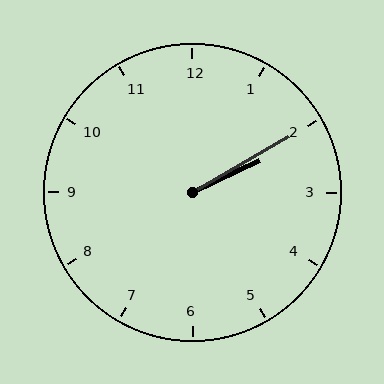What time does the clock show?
2:10.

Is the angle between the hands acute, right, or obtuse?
It is acute.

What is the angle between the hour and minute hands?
Approximately 5 degrees.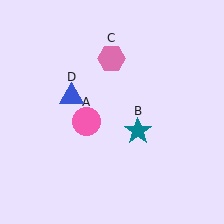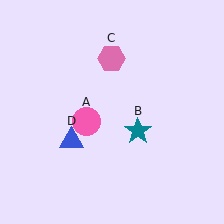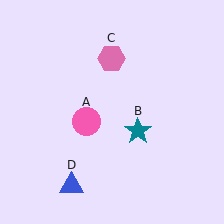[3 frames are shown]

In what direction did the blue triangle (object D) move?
The blue triangle (object D) moved down.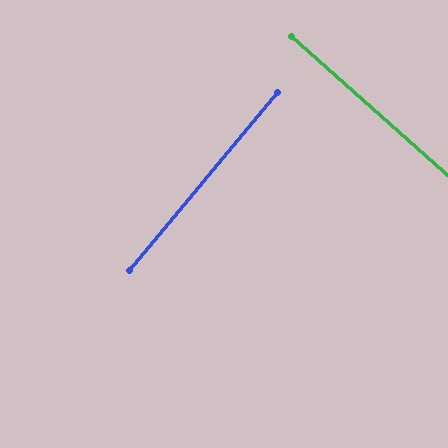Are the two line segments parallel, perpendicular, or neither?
Perpendicular — they meet at approximately 88°.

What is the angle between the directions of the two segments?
Approximately 88 degrees.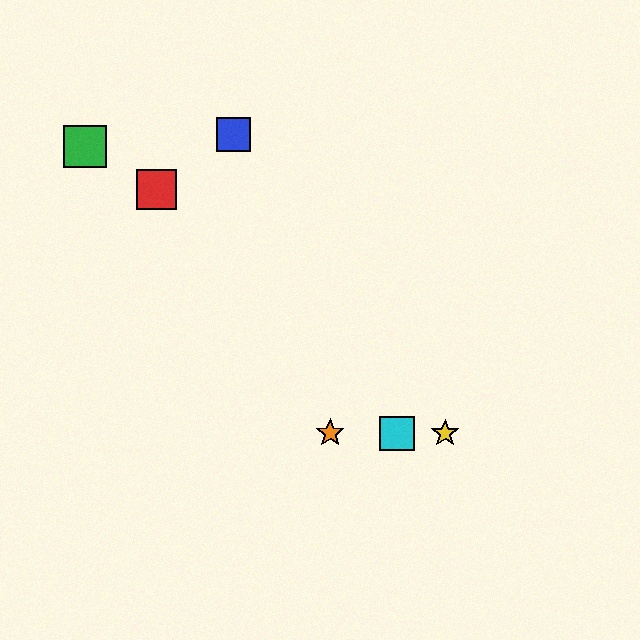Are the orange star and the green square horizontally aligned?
No, the orange star is at y≈433 and the green square is at y≈147.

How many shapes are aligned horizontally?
4 shapes (the yellow star, the purple star, the orange star, the cyan square) are aligned horizontally.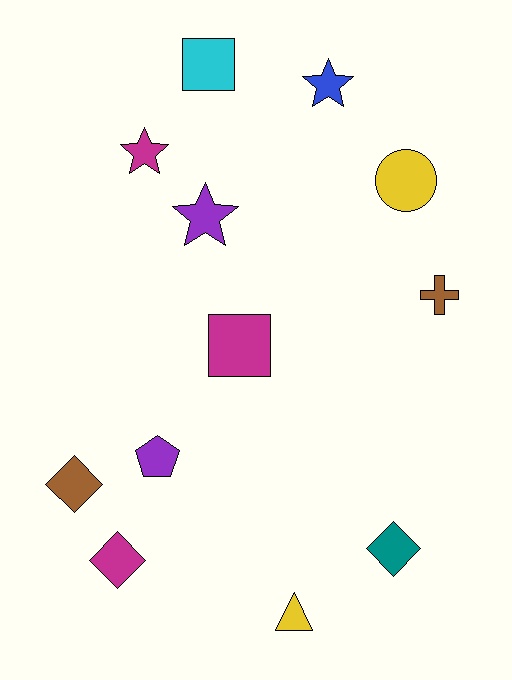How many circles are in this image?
There is 1 circle.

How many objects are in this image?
There are 12 objects.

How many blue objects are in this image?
There is 1 blue object.